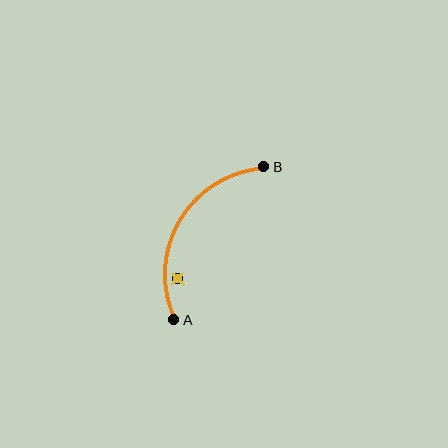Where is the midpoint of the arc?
The arc midpoint is the point on the curve farthest from the straight line joining A and B. It sits to the left of that line.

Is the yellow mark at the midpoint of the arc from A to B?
No — the yellow mark does not lie on the arc at all. It sits slightly inside the curve.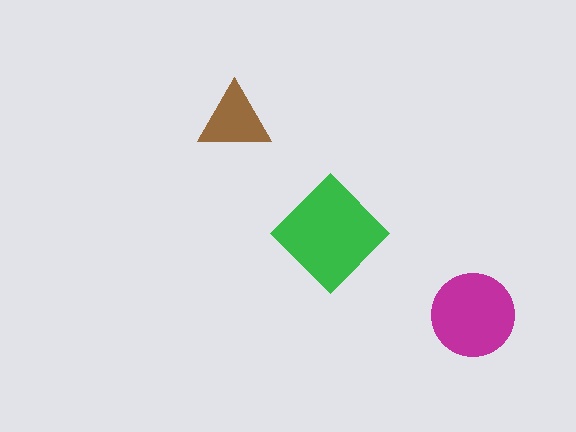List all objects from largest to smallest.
The green diamond, the magenta circle, the brown triangle.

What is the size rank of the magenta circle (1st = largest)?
2nd.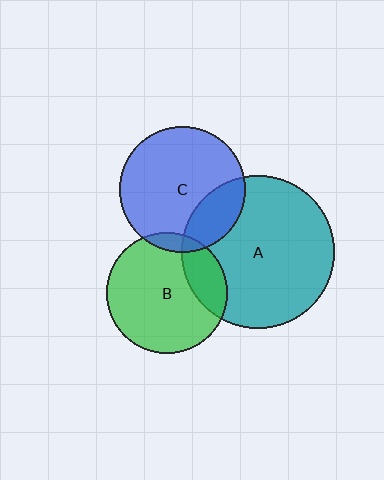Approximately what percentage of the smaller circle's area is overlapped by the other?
Approximately 25%.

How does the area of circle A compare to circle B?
Approximately 1.6 times.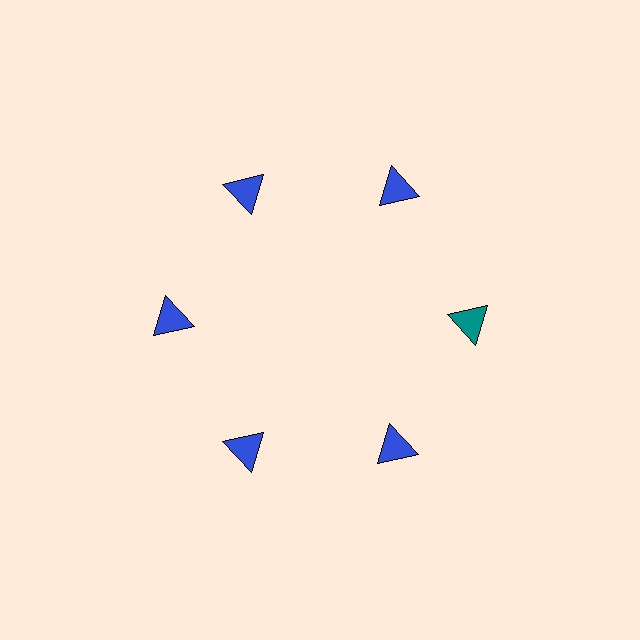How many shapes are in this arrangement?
There are 6 shapes arranged in a ring pattern.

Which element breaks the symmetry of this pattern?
The teal triangle at roughly the 3 o'clock position breaks the symmetry. All other shapes are blue triangles.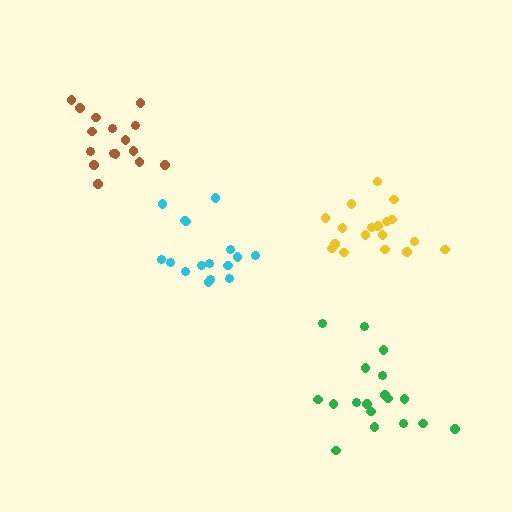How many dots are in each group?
Group 1: 16 dots, Group 2: 16 dots, Group 3: 18 dots, Group 4: 18 dots (68 total).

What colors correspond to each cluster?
The clusters are colored: cyan, brown, green, yellow.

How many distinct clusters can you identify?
There are 4 distinct clusters.